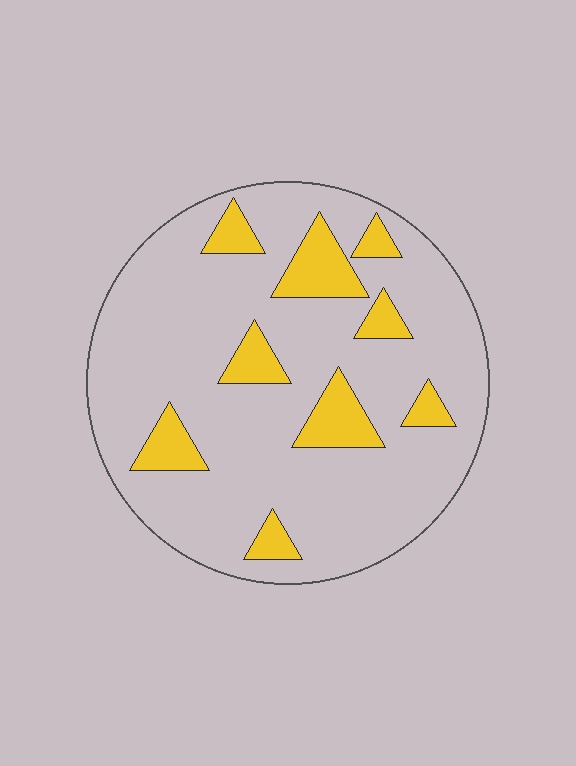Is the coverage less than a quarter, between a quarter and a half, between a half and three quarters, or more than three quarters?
Less than a quarter.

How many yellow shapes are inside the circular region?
9.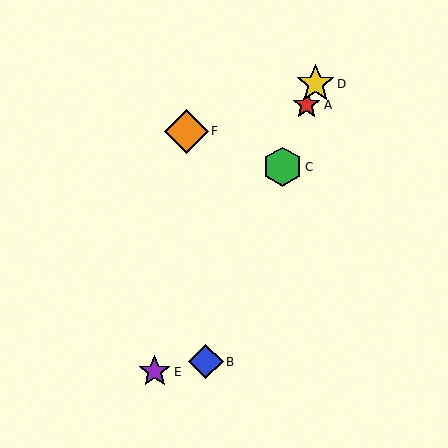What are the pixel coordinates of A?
Object A is at (307, 105).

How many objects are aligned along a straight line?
4 objects (A, B, C, D) are aligned along a straight line.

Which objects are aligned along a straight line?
Objects A, B, C, D are aligned along a straight line.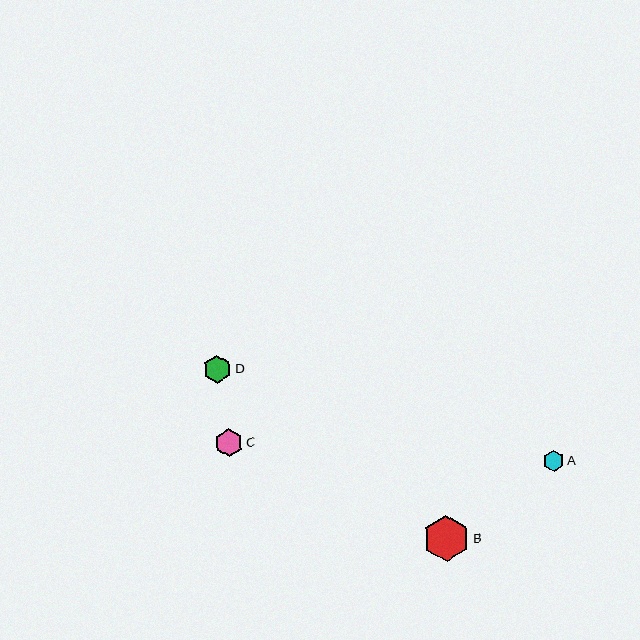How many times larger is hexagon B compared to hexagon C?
Hexagon B is approximately 1.7 times the size of hexagon C.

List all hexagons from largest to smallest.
From largest to smallest: B, D, C, A.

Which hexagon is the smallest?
Hexagon A is the smallest with a size of approximately 21 pixels.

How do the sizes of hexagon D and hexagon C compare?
Hexagon D and hexagon C are approximately the same size.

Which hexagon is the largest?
Hexagon B is the largest with a size of approximately 46 pixels.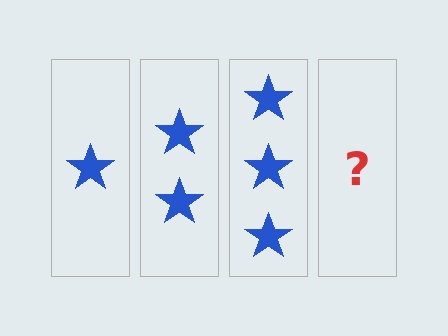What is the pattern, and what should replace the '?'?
The pattern is that each step adds one more star. The '?' should be 4 stars.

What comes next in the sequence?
The next element should be 4 stars.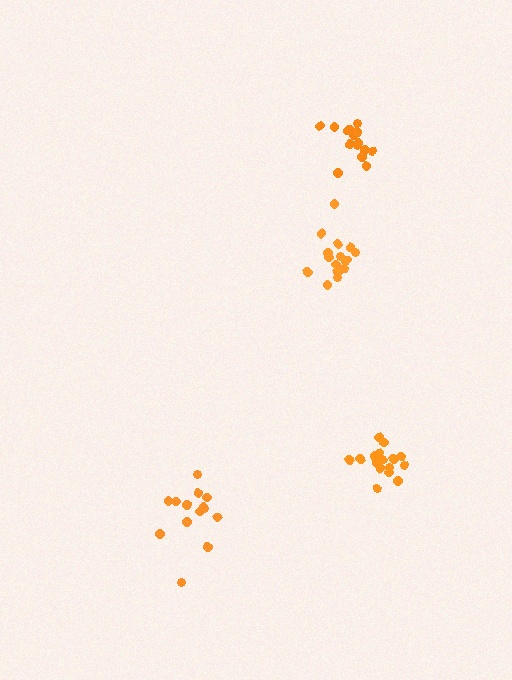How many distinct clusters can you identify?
There are 4 distinct clusters.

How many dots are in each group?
Group 1: 16 dots, Group 2: 18 dots, Group 3: 14 dots, Group 4: 16 dots (64 total).